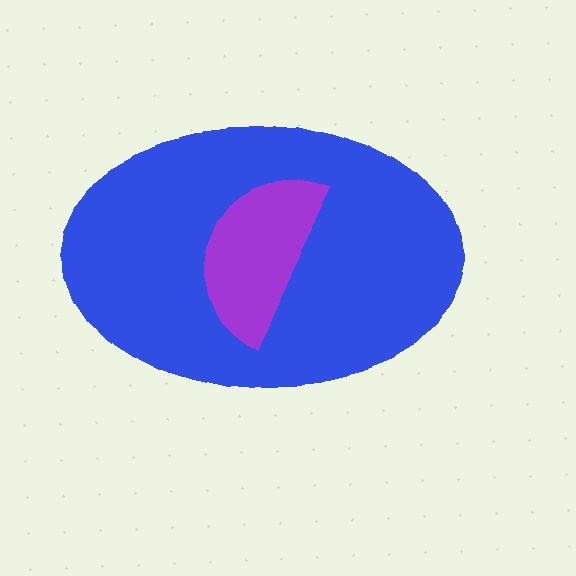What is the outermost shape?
The blue ellipse.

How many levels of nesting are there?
2.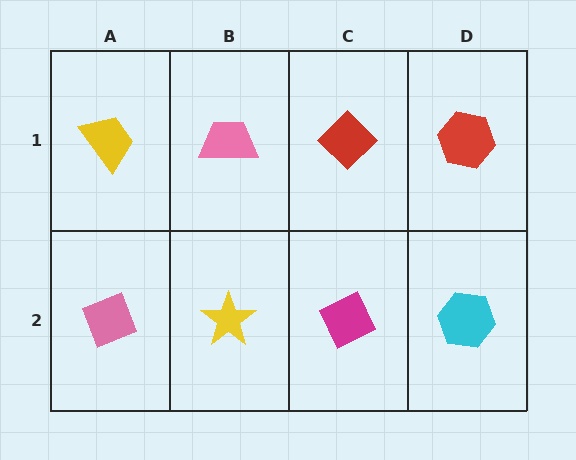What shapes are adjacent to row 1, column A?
A pink diamond (row 2, column A), a pink trapezoid (row 1, column B).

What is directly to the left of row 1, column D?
A red diamond.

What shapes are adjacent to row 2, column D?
A red hexagon (row 1, column D), a magenta diamond (row 2, column C).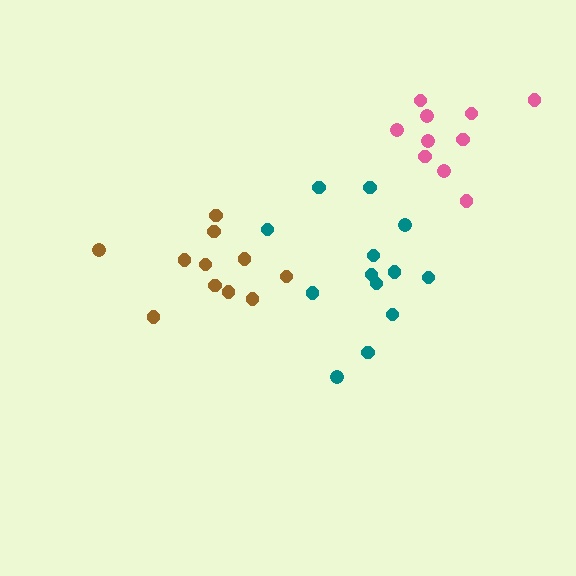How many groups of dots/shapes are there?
There are 3 groups.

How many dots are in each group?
Group 1: 13 dots, Group 2: 11 dots, Group 3: 10 dots (34 total).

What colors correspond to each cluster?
The clusters are colored: teal, brown, pink.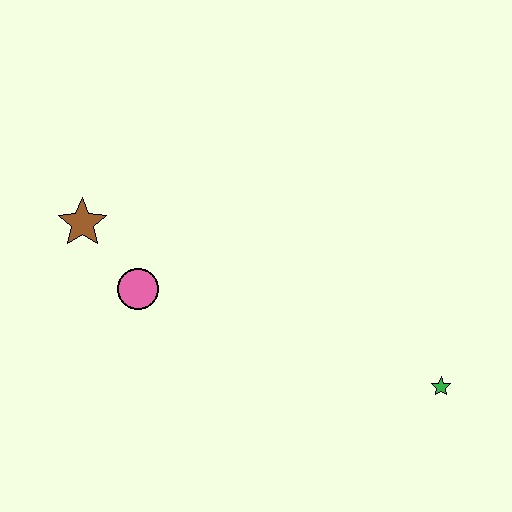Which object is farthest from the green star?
The brown star is farthest from the green star.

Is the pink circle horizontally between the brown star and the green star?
Yes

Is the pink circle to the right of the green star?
No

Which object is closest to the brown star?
The pink circle is closest to the brown star.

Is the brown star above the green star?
Yes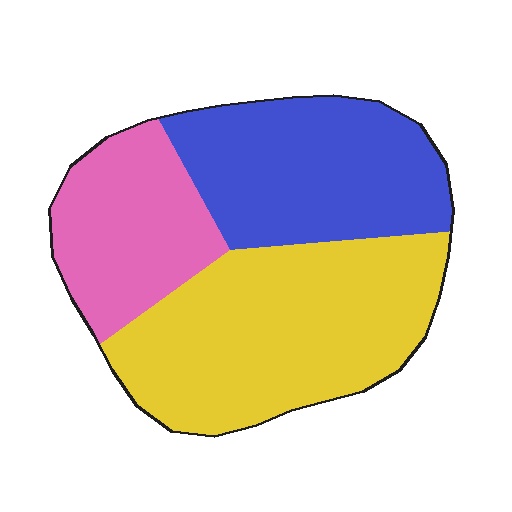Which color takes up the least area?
Pink, at roughly 25%.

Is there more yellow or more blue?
Yellow.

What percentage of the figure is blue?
Blue takes up about one third (1/3) of the figure.